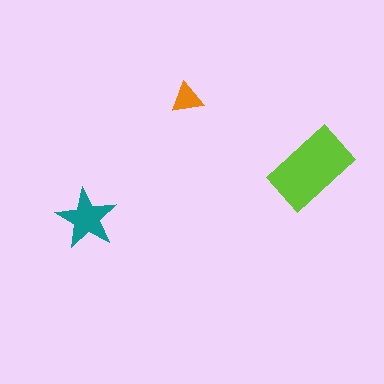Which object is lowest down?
The teal star is bottommost.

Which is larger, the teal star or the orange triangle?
The teal star.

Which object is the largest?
The lime rectangle.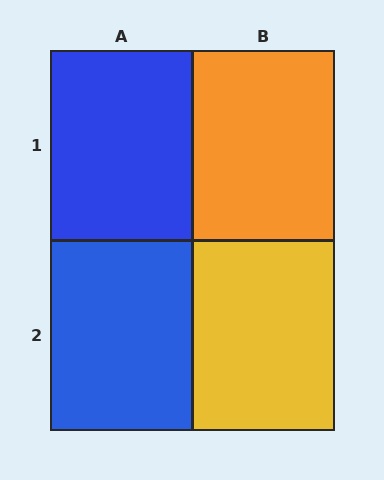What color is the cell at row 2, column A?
Blue.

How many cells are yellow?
1 cell is yellow.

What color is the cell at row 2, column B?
Yellow.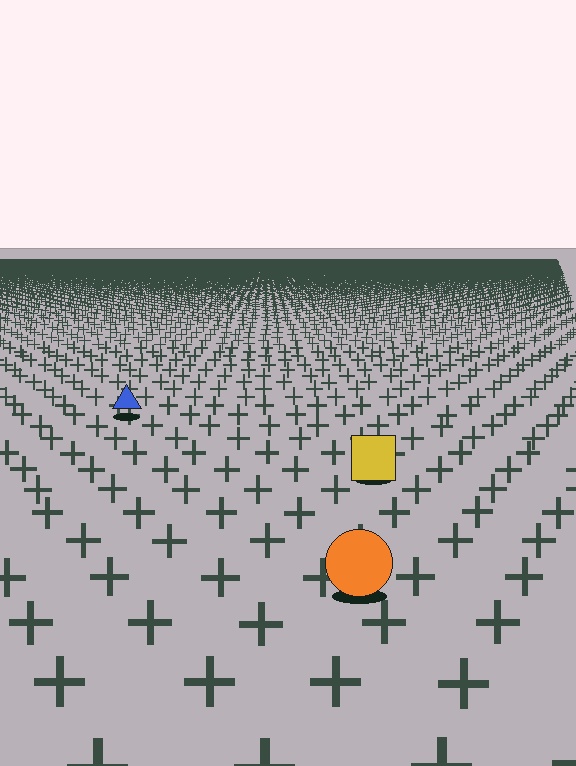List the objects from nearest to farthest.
From nearest to farthest: the orange circle, the yellow square, the blue triangle.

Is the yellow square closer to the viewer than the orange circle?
No. The orange circle is closer — you can tell from the texture gradient: the ground texture is coarser near it.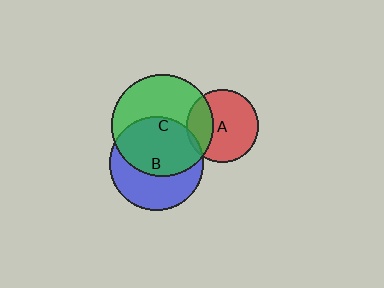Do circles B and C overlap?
Yes.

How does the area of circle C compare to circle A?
Approximately 2.0 times.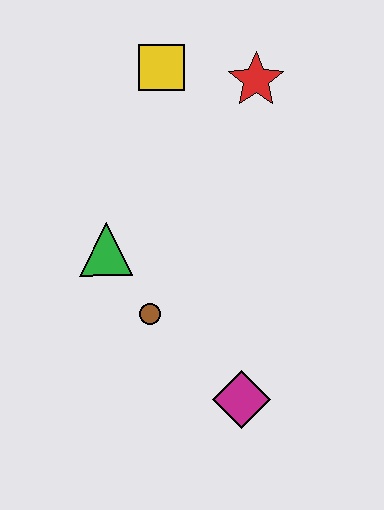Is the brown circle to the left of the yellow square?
Yes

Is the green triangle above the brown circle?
Yes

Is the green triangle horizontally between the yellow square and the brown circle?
No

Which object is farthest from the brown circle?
The red star is farthest from the brown circle.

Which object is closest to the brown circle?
The green triangle is closest to the brown circle.